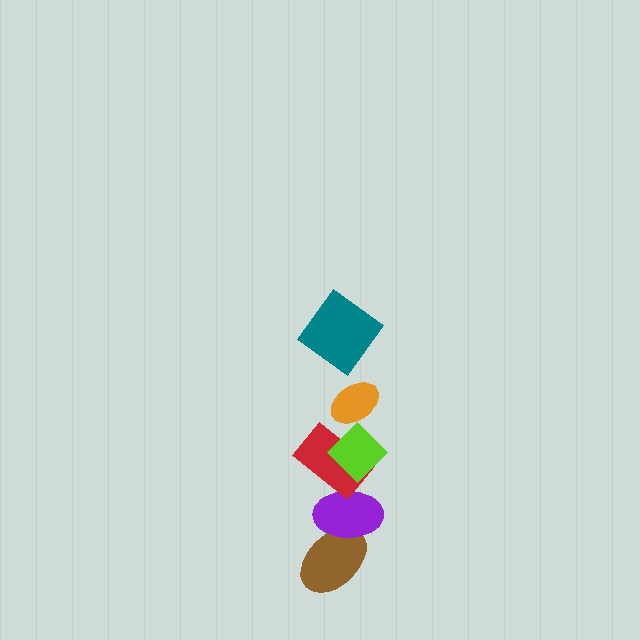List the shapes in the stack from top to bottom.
From top to bottom: the teal diamond, the orange ellipse, the lime diamond, the red rectangle, the purple ellipse, the brown ellipse.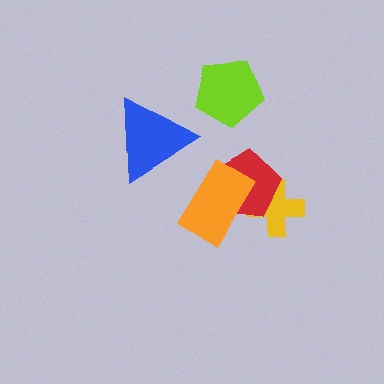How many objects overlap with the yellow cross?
2 objects overlap with the yellow cross.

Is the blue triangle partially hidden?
No, no other shape covers it.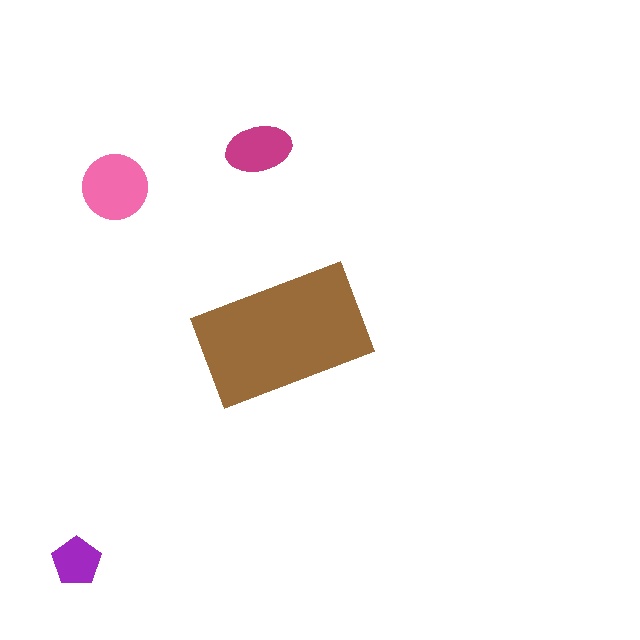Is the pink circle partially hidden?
No, the pink circle is fully visible.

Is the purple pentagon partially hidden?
No, the purple pentagon is fully visible.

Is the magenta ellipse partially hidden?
No, the magenta ellipse is fully visible.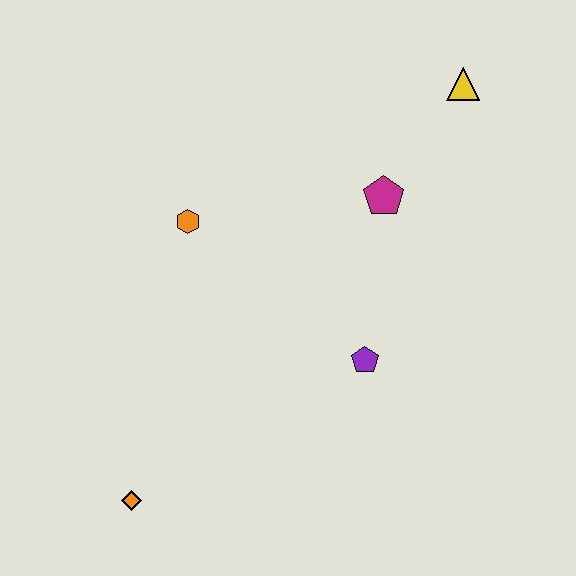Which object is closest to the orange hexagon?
The magenta pentagon is closest to the orange hexagon.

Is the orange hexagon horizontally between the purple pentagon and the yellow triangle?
No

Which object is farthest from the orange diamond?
The yellow triangle is farthest from the orange diamond.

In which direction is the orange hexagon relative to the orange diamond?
The orange hexagon is above the orange diamond.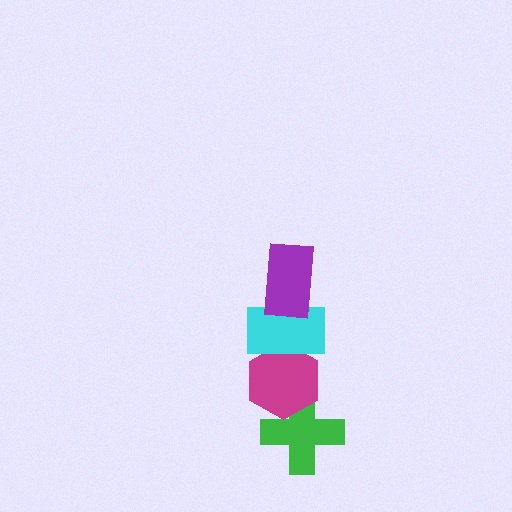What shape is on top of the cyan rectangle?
The purple rectangle is on top of the cyan rectangle.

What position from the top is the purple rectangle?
The purple rectangle is 1st from the top.